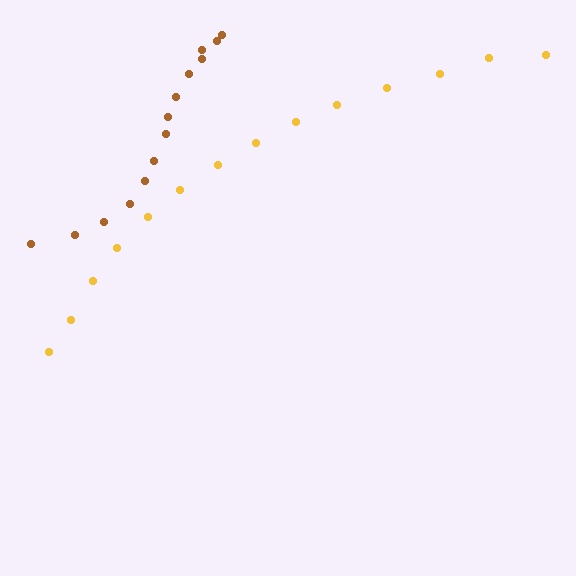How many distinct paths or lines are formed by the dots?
There are 2 distinct paths.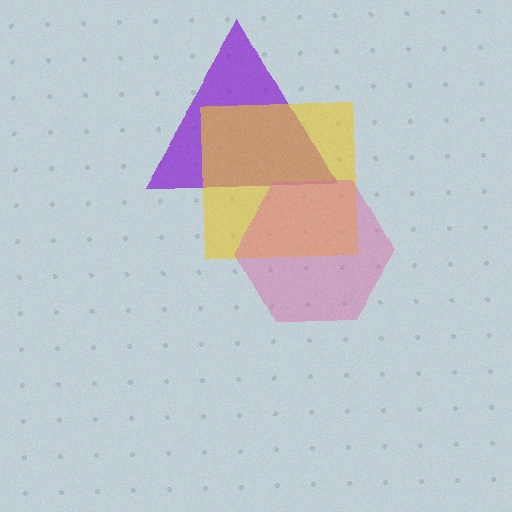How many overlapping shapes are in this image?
There are 3 overlapping shapes in the image.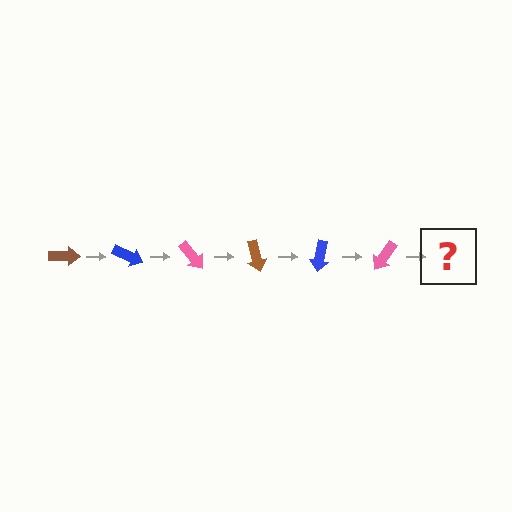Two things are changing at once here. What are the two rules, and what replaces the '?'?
The two rules are that it rotates 25 degrees each step and the color cycles through brown, blue, and pink. The '?' should be a brown arrow, rotated 150 degrees from the start.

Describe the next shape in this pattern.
It should be a brown arrow, rotated 150 degrees from the start.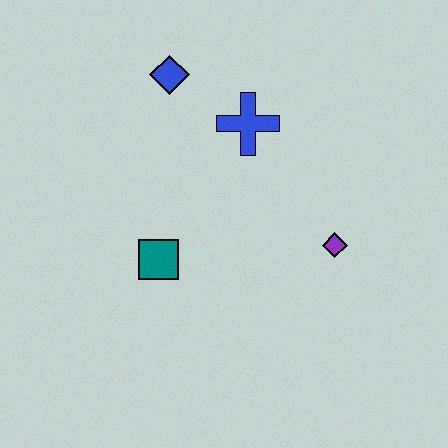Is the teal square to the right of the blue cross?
No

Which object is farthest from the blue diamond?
The purple diamond is farthest from the blue diamond.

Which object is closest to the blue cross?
The blue diamond is closest to the blue cross.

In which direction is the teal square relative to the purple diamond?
The teal square is to the left of the purple diamond.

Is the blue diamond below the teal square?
No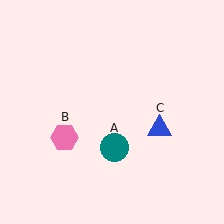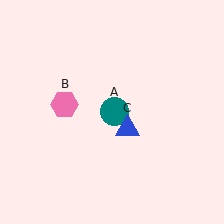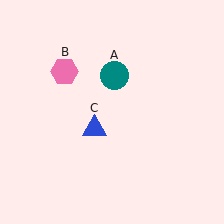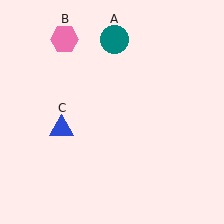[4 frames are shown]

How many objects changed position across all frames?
3 objects changed position: teal circle (object A), pink hexagon (object B), blue triangle (object C).